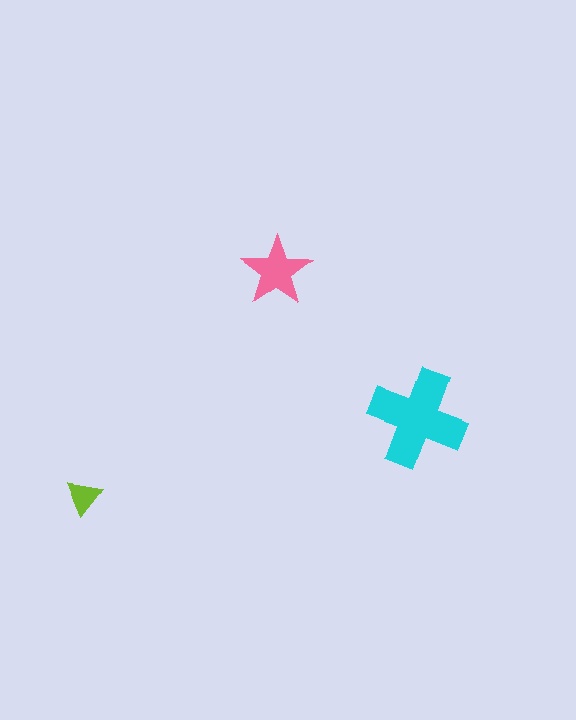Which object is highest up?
The pink star is topmost.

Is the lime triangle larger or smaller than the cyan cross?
Smaller.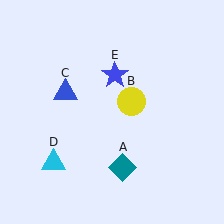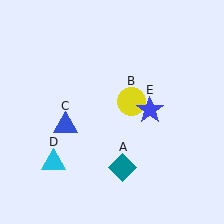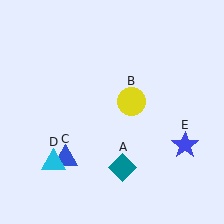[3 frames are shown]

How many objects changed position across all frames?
2 objects changed position: blue triangle (object C), blue star (object E).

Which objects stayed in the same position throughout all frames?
Teal diamond (object A) and yellow circle (object B) and cyan triangle (object D) remained stationary.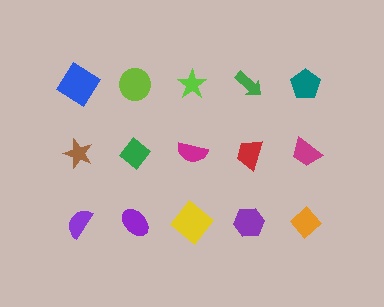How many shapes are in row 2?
5 shapes.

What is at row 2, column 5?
A magenta trapezoid.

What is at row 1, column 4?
A green arrow.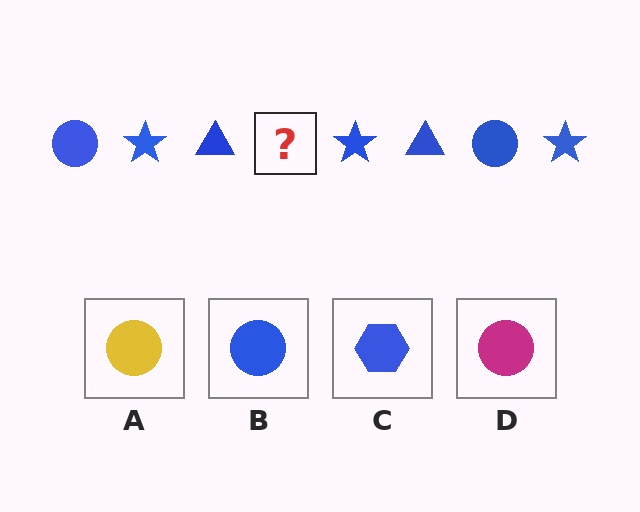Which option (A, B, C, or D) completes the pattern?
B.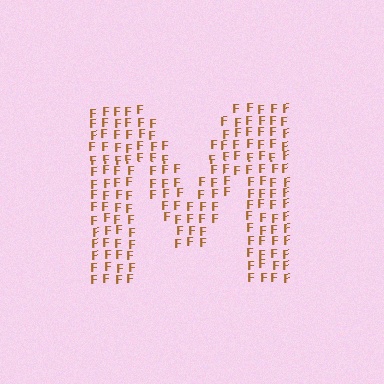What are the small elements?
The small elements are letter F's.